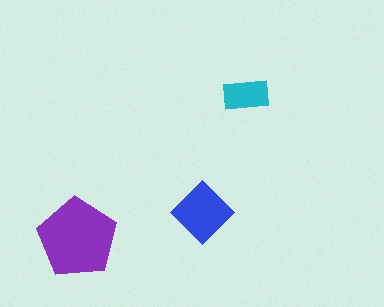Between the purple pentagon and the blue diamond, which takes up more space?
The purple pentagon.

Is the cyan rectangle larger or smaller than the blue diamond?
Smaller.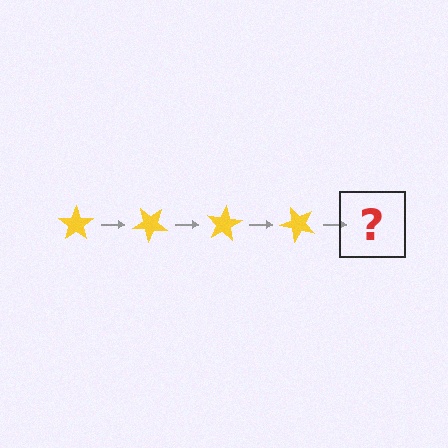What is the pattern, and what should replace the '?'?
The pattern is that the star rotates 40 degrees each step. The '?' should be a yellow star rotated 160 degrees.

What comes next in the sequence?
The next element should be a yellow star rotated 160 degrees.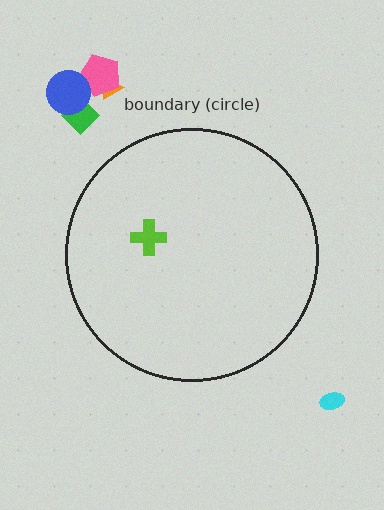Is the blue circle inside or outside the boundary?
Outside.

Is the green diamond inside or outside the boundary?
Outside.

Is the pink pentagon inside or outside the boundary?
Outside.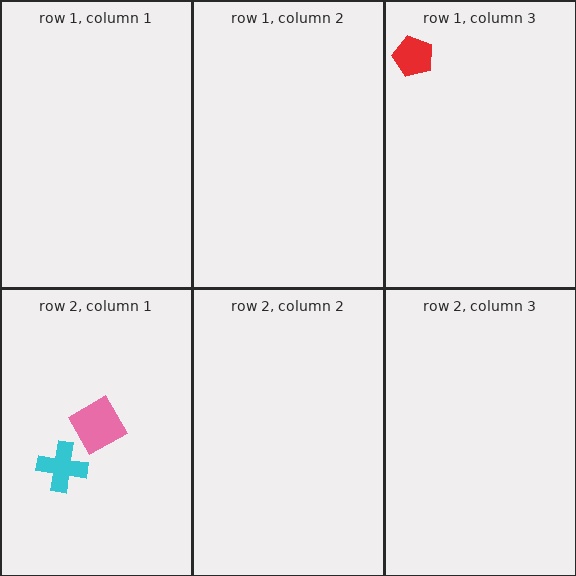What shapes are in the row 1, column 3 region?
The red pentagon.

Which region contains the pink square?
The row 2, column 1 region.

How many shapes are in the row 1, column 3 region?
1.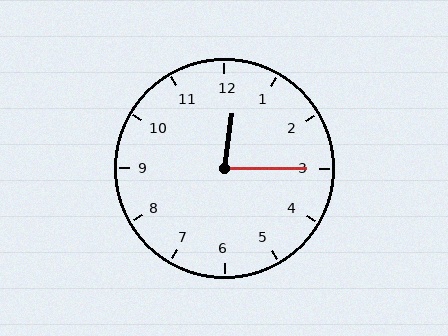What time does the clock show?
12:15.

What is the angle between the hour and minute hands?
Approximately 82 degrees.